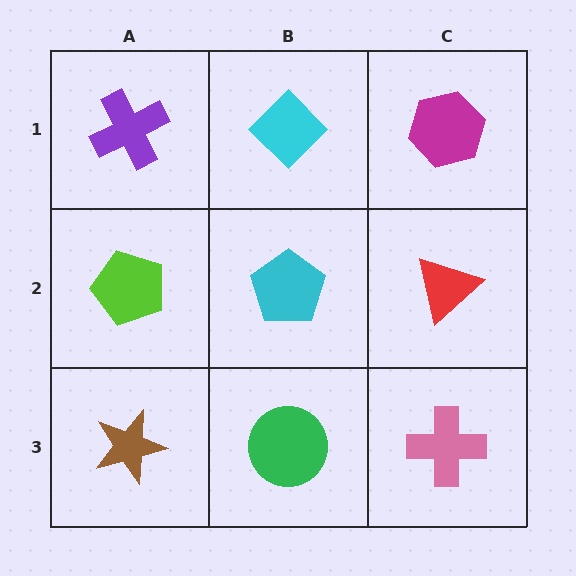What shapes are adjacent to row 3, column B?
A cyan pentagon (row 2, column B), a brown star (row 3, column A), a pink cross (row 3, column C).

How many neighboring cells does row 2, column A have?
3.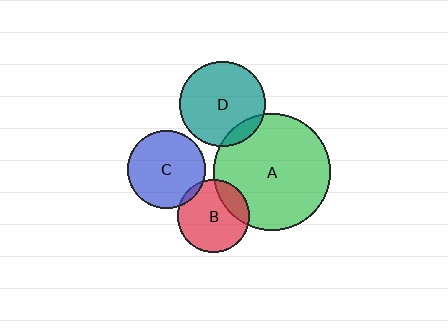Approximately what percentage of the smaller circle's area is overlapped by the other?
Approximately 5%.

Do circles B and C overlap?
Yes.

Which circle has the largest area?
Circle A (green).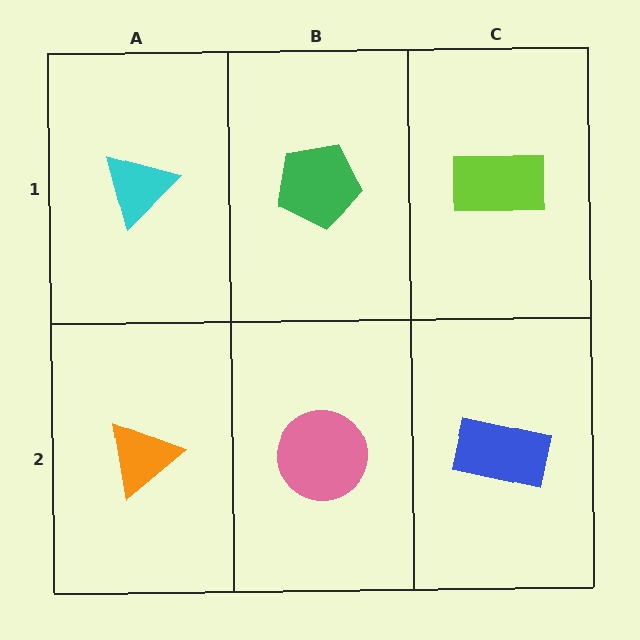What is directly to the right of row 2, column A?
A pink circle.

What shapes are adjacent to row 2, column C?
A lime rectangle (row 1, column C), a pink circle (row 2, column B).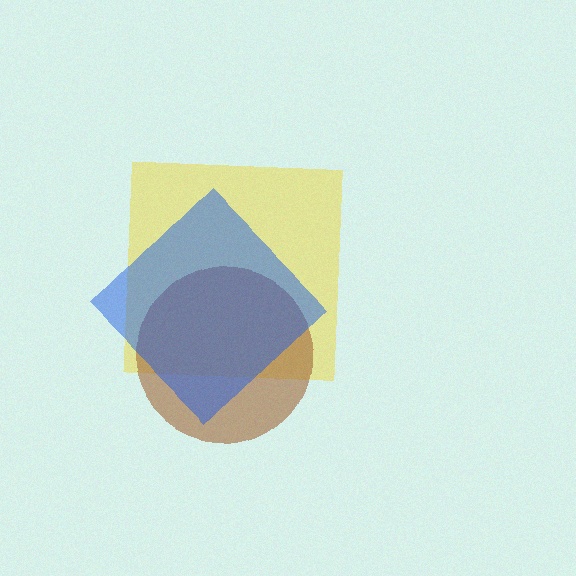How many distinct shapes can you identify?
There are 3 distinct shapes: a yellow square, a brown circle, a blue diamond.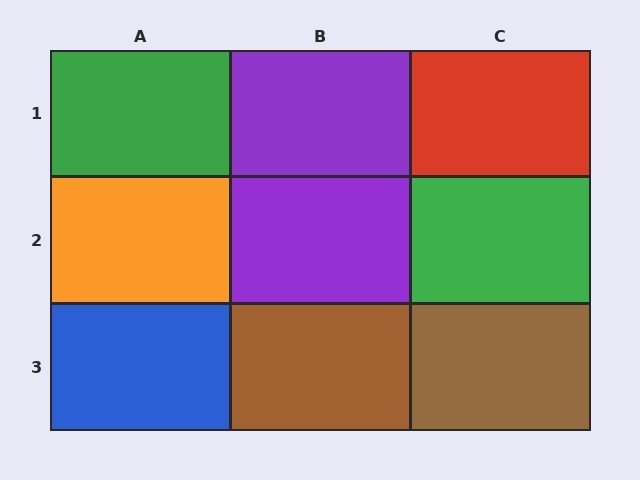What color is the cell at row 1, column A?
Green.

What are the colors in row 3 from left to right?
Blue, brown, brown.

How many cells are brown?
2 cells are brown.